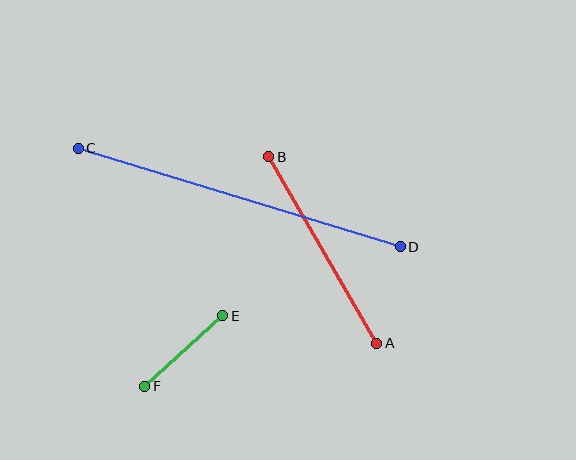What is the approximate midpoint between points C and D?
The midpoint is at approximately (239, 197) pixels.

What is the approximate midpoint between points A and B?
The midpoint is at approximately (323, 250) pixels.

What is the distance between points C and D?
The distance is approximately 337 pixels.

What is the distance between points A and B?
The distance is approximately 216 pixels.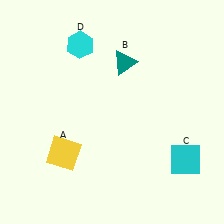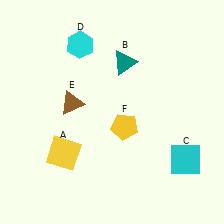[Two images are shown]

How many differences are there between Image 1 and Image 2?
There are 2 differences between the two images.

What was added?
A brown triangle (E), a yellow pentagon (F) were added in Image 2.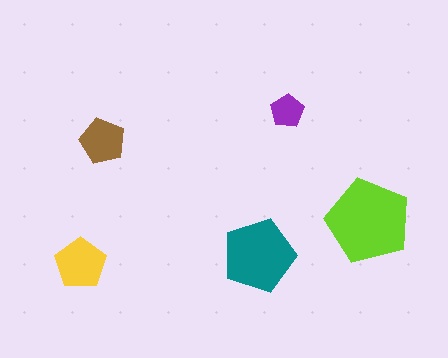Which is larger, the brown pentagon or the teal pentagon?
The teal one.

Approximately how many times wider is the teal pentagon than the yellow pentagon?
About 1.5 times wider.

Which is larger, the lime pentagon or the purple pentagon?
The lime one.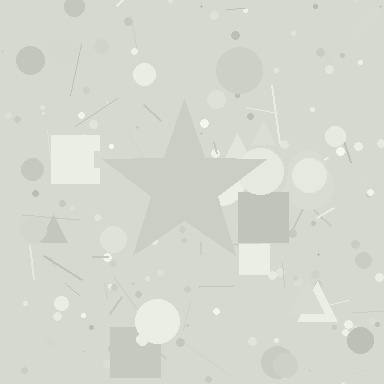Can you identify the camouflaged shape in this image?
The camouflaged shape is a star.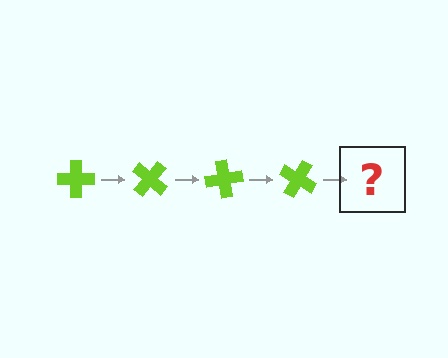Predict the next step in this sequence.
The next step is a lime cross rotated 160 degrees.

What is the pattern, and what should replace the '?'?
The pattern is that the cross rotates 40 degrees each step. The '?' should be a lime cross rotated 160 degrees.